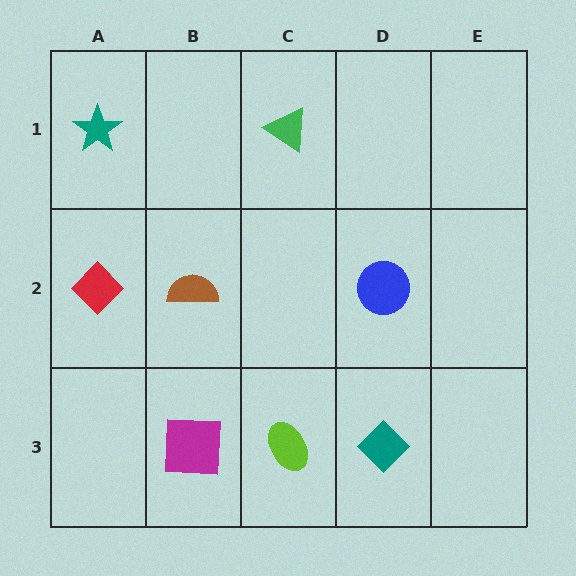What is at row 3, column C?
A lime ellipse.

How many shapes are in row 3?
3 shapes.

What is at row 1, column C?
A green triangle.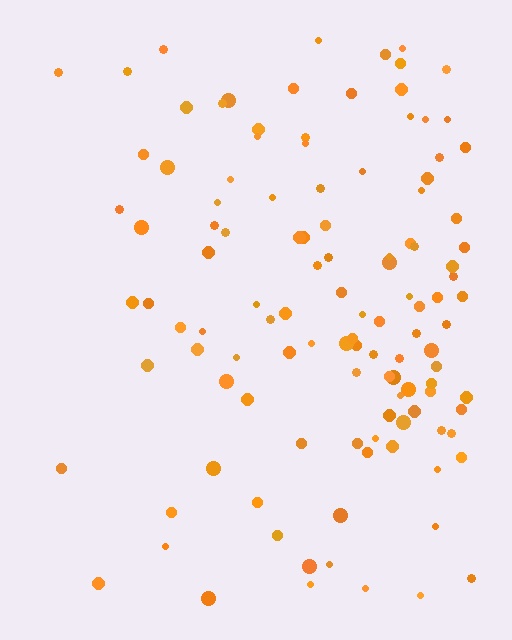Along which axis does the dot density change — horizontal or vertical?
Horizontal.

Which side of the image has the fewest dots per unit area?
The left.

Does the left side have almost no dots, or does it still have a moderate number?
Still a moderate number, just noticeably fewer than the right.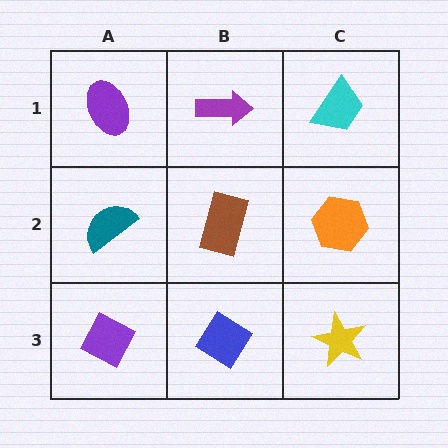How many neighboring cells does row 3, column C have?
2.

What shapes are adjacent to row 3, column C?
An orange hexagon (row 2, column C), a blue diamond (row 3, column B).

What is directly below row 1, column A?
A teal semicircle.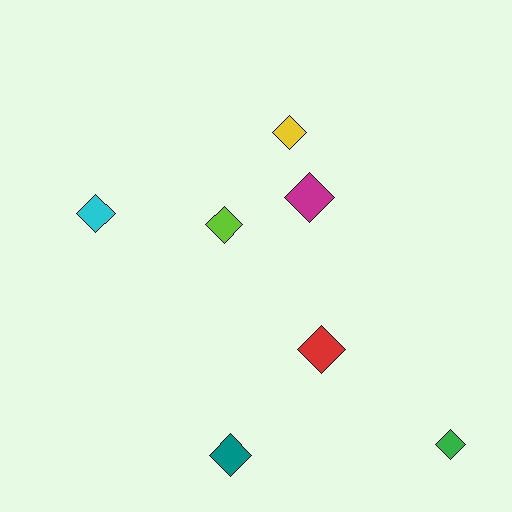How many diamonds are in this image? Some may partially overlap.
There are 7 diamonds.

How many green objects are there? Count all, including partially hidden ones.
There is 1 green object.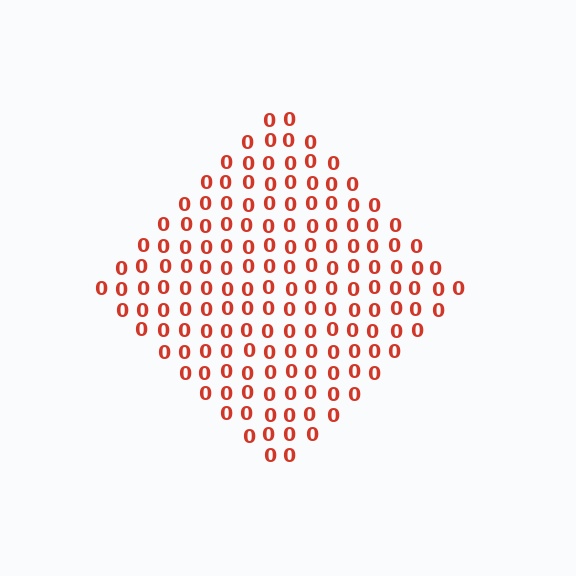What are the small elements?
The small elements are digit 0's.